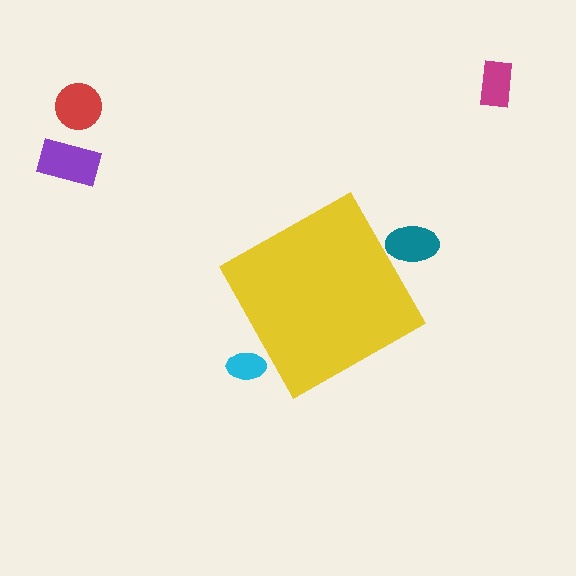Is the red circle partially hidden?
No, the red circle is fully visible.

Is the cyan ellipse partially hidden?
Yes, the cyan ellipse is partially hidden behind the yellow diamond.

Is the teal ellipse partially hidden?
Yes, the teal ellipse is partially hidden behind the yellow diamond.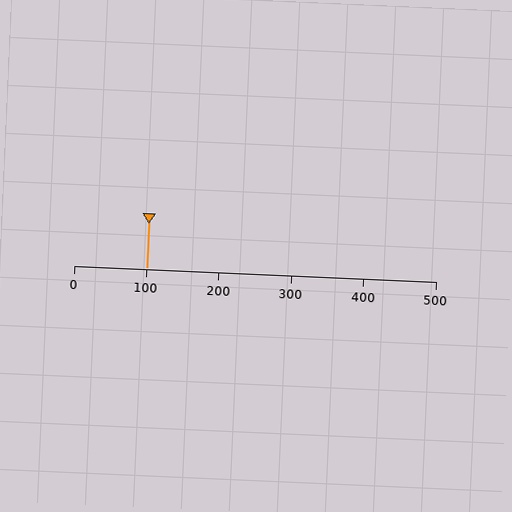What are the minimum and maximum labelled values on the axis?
The axis runs from 0 to 500.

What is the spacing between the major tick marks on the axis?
The major ticks are spaced 100 apart.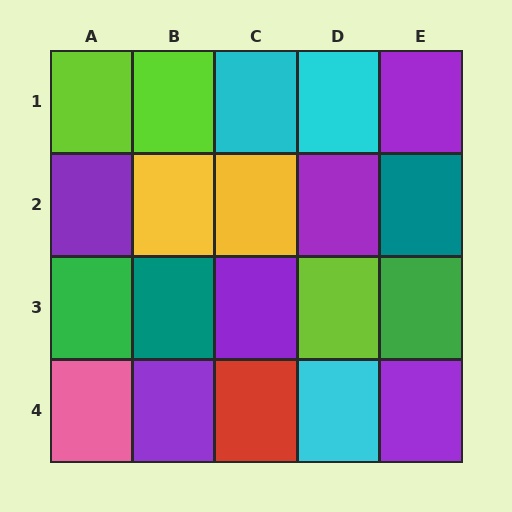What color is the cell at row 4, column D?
Cyan.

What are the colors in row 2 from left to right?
Purple, yellow, yellow, purple, teal.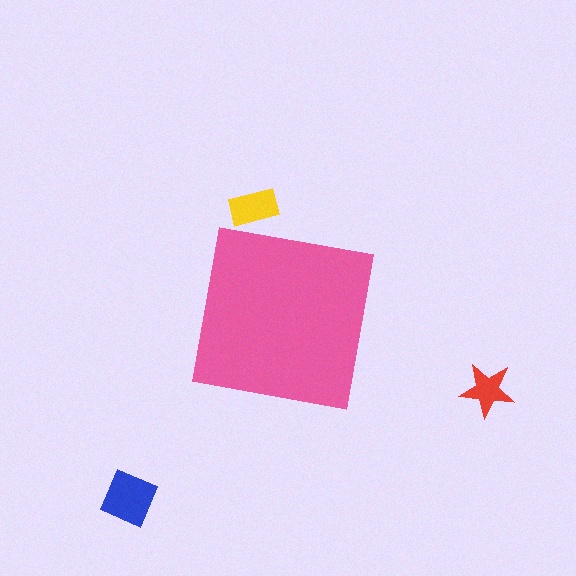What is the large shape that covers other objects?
A pink square.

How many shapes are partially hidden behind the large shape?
0 shapes are partially hidden.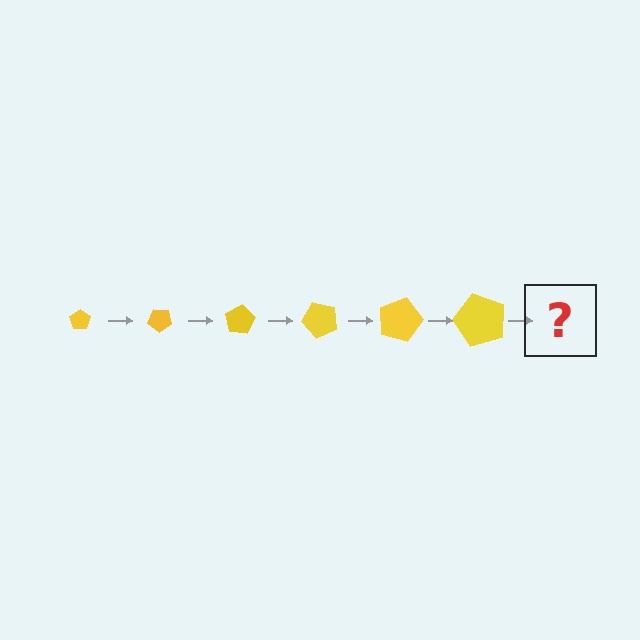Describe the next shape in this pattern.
It should be a pentagon, larger than the previous one and rotated 240 degrees from the start.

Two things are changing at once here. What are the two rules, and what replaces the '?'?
The two rules are that the pentagon grows larger each step and it rotates 40 degrees each step. The '?' should be a pentagon, larger than the previous one and rotated 240 degrees from the start.